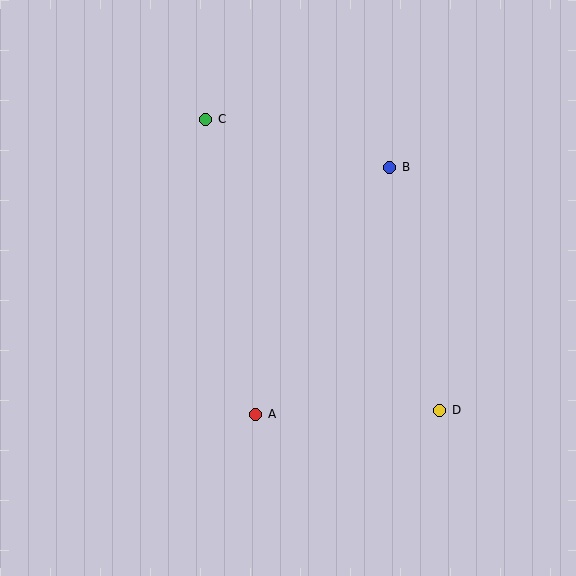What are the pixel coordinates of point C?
Point C is at (206, 119).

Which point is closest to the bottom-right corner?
Point D is closest to the bottom-right corner.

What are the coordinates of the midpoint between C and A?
The midpoint between C and A is at (231, 267).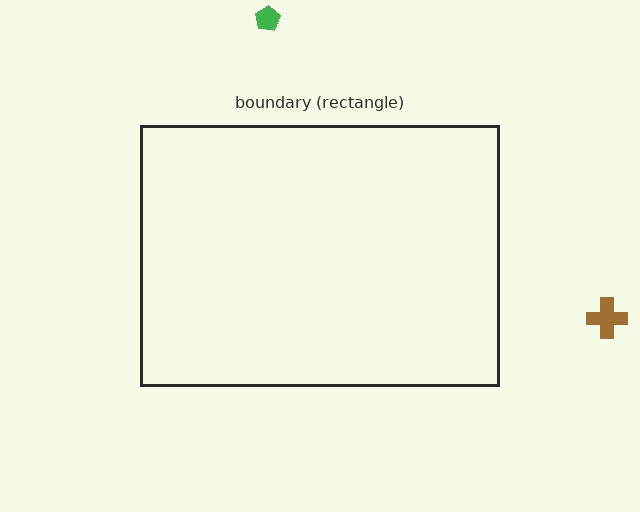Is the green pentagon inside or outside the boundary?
Outside.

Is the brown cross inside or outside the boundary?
Outside.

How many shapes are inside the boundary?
0 inside, 2 outside.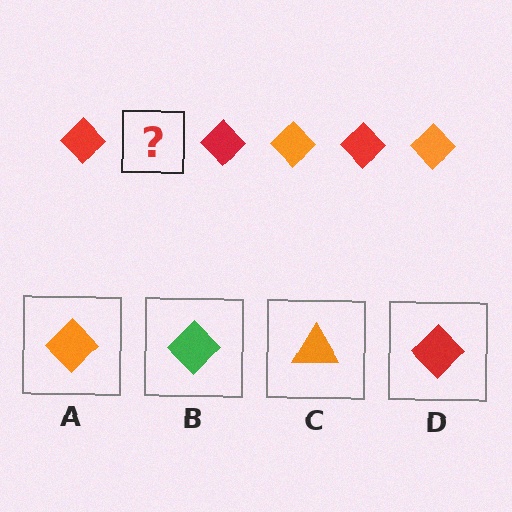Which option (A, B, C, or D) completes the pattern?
A.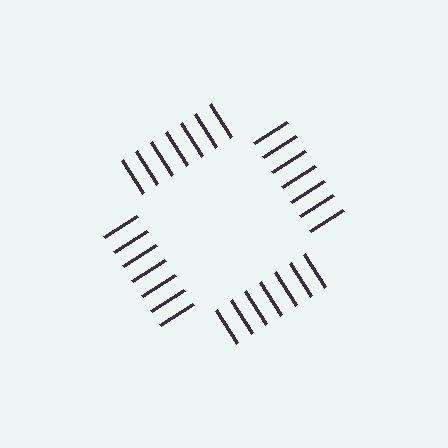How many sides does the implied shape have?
4 sides — the line-ends trace a square.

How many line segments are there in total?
28 — 7 along each of the 4 edges.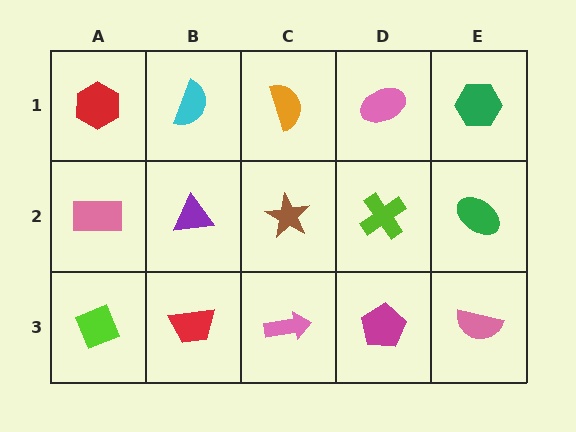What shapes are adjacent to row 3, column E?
A green ellipse (row 2, column E), a magenta pentagon (row 3, column D).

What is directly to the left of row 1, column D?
An orange semicircle.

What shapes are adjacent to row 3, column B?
A purple triangle (row 2, column B), a lime diamond (row 3, column A), a pink arrow (row 3, column C).